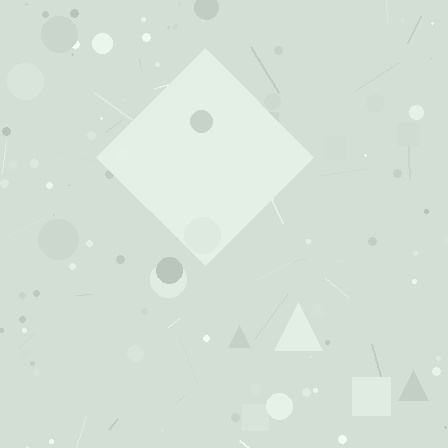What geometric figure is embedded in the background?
A diamond is embedded in the background.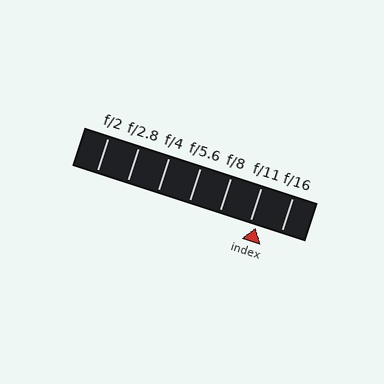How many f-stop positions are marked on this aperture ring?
There are 7 f-stop positions marked.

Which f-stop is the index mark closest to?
The index mark is closest to f/11.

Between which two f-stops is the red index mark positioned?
The index mark is between f/11 and f/16.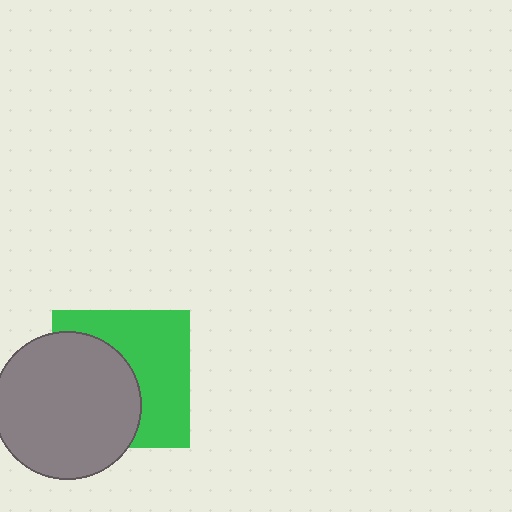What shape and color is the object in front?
The object in front is a gray circle.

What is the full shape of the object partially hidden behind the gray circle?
The partially hidden object is a green square.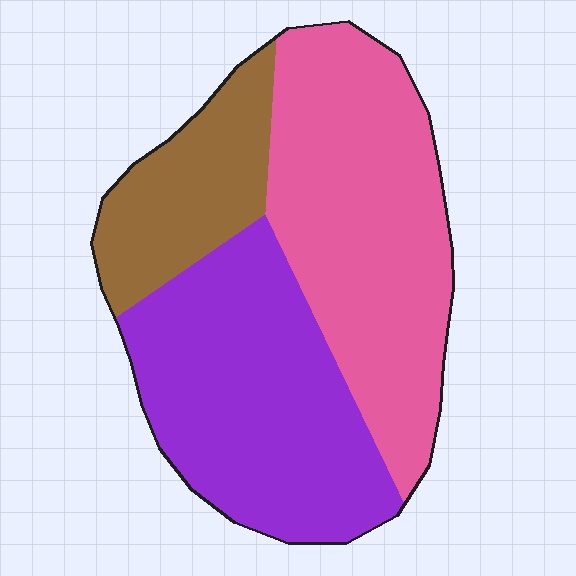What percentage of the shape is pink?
Pink covers roughly 40% of the shape.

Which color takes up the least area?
Brown, at roughly 20%.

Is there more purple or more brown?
Purple.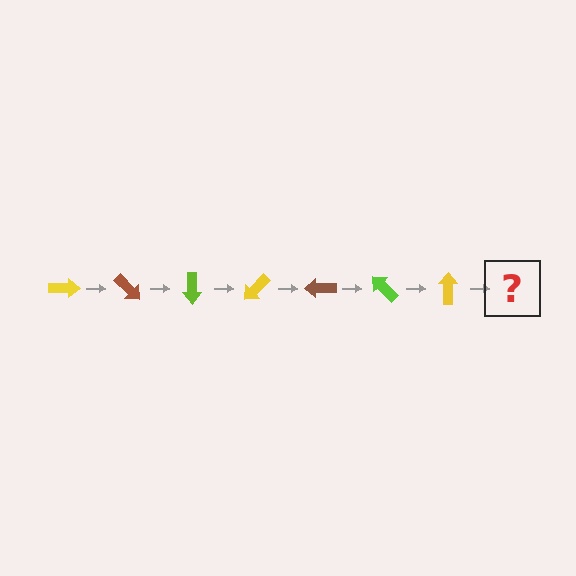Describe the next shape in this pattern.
It should be a brown arrow, rotated 315 degrees from the start.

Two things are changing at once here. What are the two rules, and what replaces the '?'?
The two rules are that it rotates 45 degrees each step and the color cycles through yellow, brown, and lime. The '?' should be a brown arrow, rotated 315 degrees from the start.